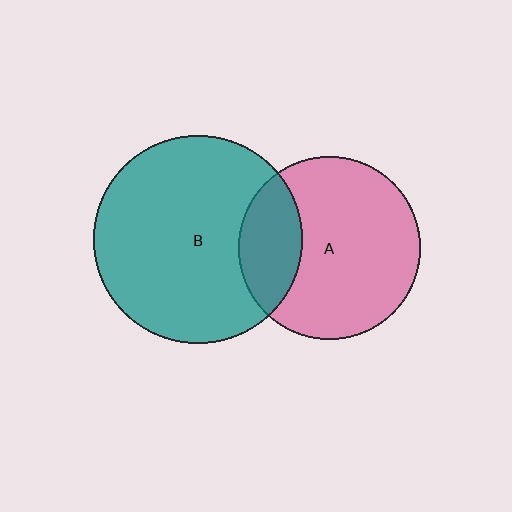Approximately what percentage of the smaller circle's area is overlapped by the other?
Approximately 25%.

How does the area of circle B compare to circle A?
Approximately 1.3 times.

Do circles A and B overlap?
Yes.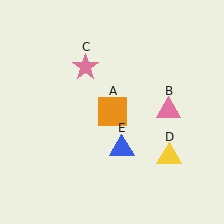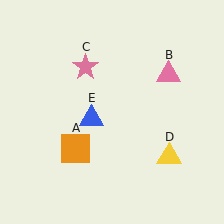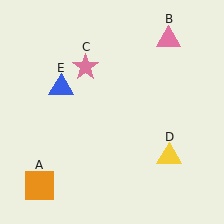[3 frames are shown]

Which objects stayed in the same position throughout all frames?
Pink star (object C) and yellow triangle (object D) remained stationary.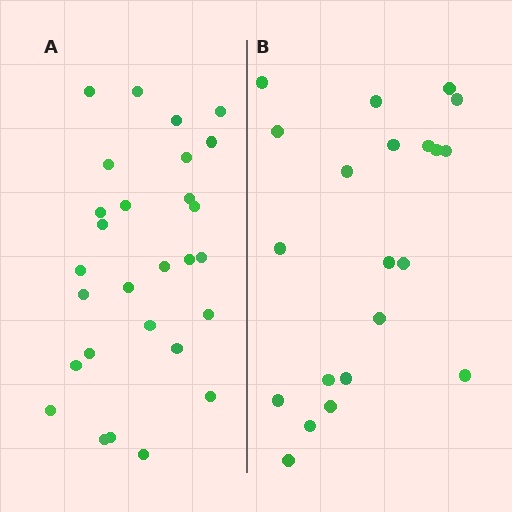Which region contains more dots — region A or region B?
Region A (the left region) has more dots.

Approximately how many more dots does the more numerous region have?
Region A has roughly 8 or so more dots than region B.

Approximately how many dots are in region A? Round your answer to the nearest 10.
About 30 dots. (The exact count is 28, which rounds to 30.)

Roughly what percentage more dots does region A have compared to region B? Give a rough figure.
About 35% more.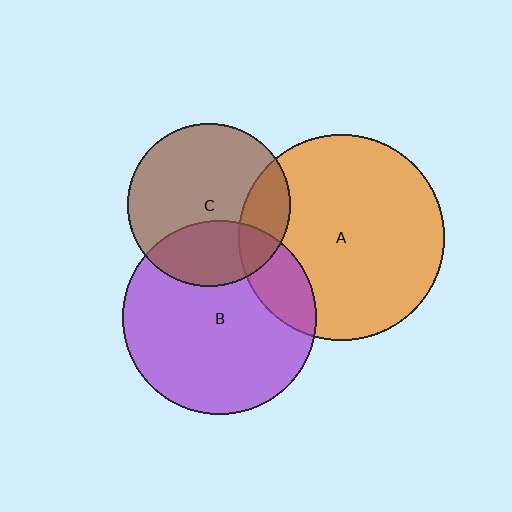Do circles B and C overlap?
Yes.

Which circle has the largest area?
Circle A (orange).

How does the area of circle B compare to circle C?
Approximately 1.4 times.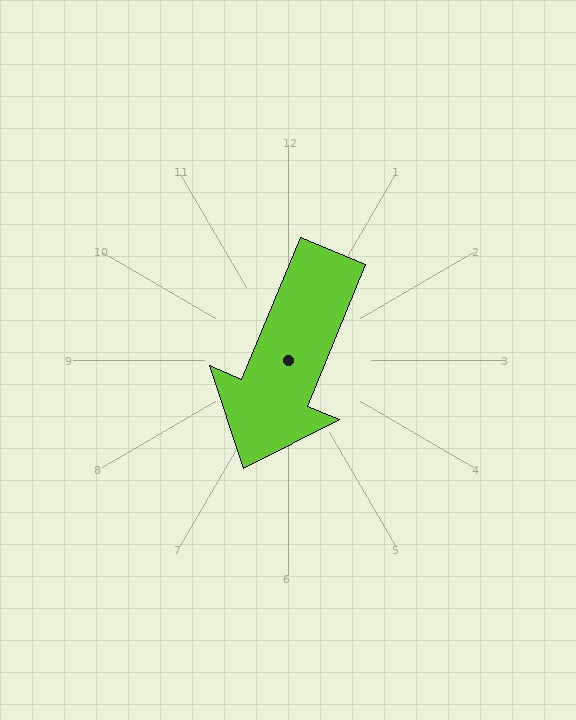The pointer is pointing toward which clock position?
Roughly 7 o'clock.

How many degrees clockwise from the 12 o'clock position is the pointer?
Approximately 202 degrees.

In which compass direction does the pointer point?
South.